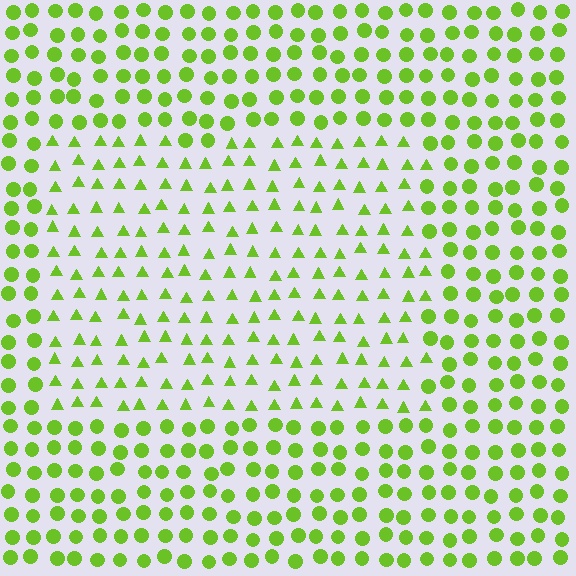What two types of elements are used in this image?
The image uses triangles inside the rectangle region and circles outside it.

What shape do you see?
I see a rectangle.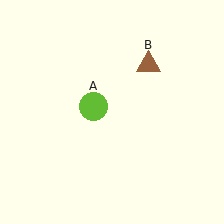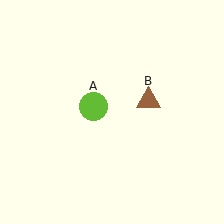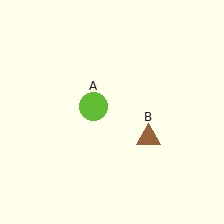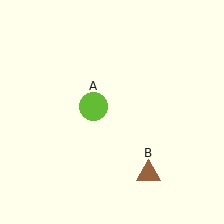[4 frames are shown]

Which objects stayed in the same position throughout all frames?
Lime circle (object A) remained stationary.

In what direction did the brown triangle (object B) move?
The brown triangle (object B) moved down.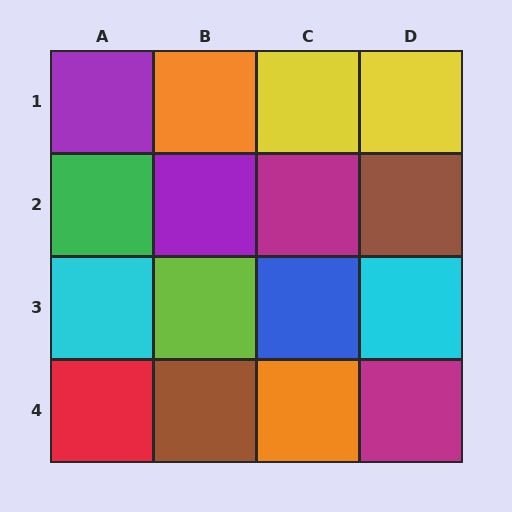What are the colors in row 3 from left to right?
Cyan, lime, blue, cyan.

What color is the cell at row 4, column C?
Orange.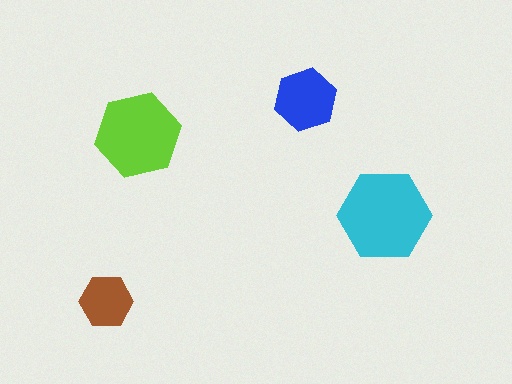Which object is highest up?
The blue hexagon is topmost.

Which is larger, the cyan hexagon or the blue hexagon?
The cyan one.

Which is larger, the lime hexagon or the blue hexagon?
The lime one.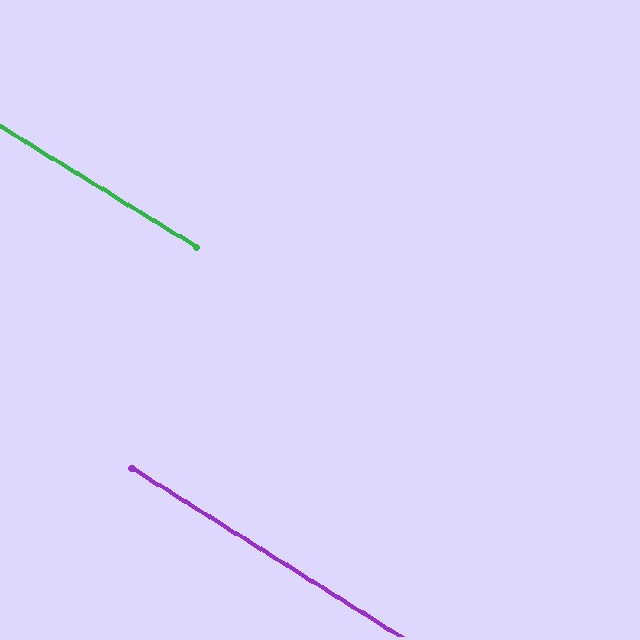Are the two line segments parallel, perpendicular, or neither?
Parallel — their directions differ by only 0.6°.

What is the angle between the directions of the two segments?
Approximately 1 degree.